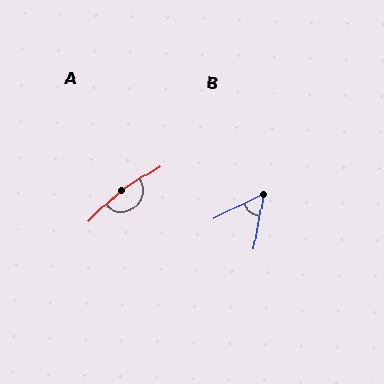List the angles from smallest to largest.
B (53°), A (169°).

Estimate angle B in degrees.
Approximately 53 degrees.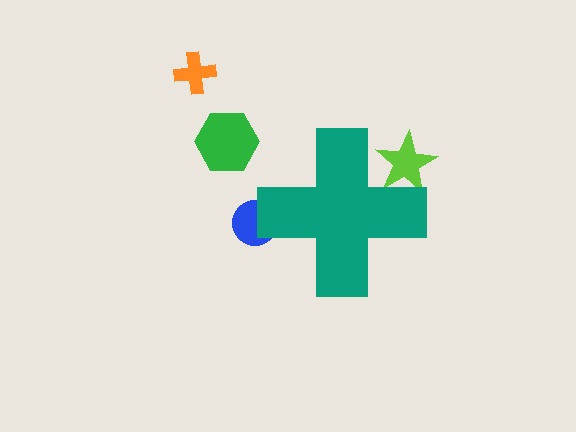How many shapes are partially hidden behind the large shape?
2 shapes are partially hidden.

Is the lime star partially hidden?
Yes, the lime star is partially hidden behind the teal cross.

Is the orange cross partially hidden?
No, the orange cross is fully visible.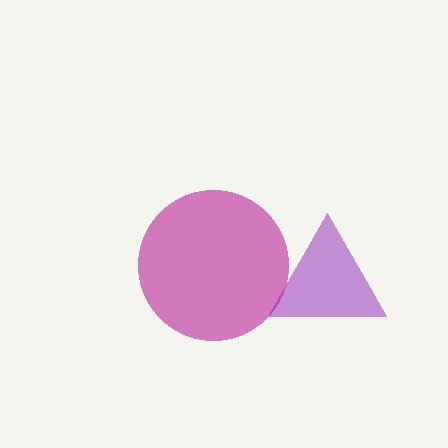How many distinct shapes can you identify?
There are 2 distinct shapes: a magenta circle, a purple triangle.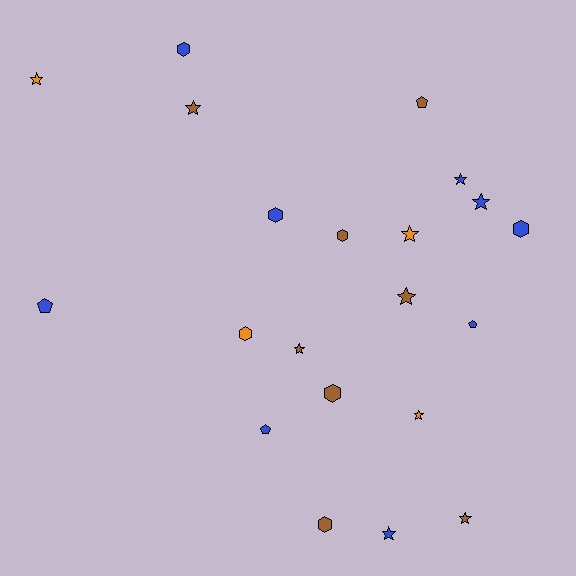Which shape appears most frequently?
Star, with 10 objects.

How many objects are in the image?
There are 21 objects.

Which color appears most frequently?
Blue, with 9 objects.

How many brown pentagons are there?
There is 1 brown pentagon.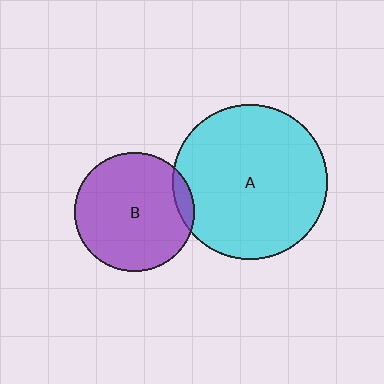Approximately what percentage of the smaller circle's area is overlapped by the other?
Approximately 10%.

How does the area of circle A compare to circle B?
Approximately 1.7 times.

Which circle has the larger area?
Circle A (cyan).